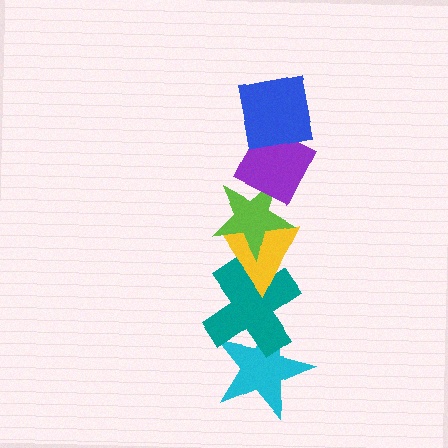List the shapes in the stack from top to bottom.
From top to bottom: the blue square, the purple diamond, the lime star, the yellow triangle, the teal cross, the cyan star.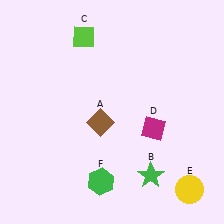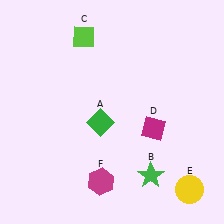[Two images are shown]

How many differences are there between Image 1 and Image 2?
There are 2 differences between the two images.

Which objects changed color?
A changed from brown to green. F changed from green to magenta.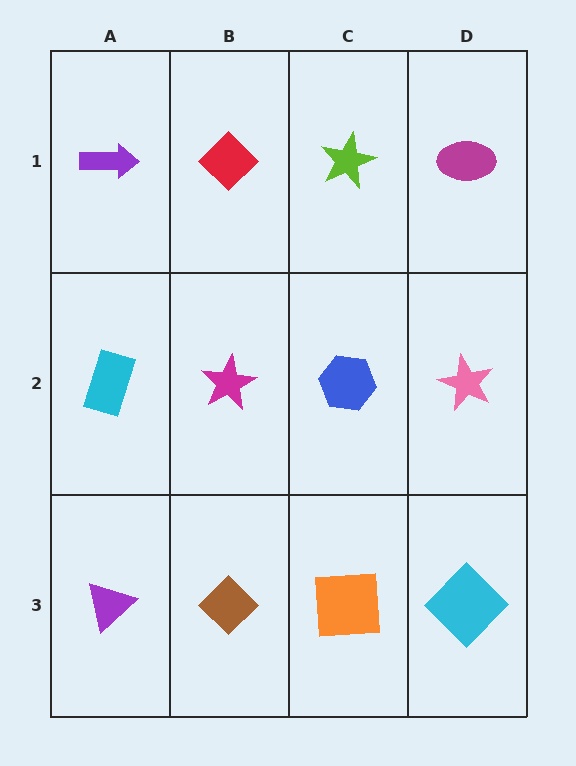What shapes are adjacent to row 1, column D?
A pink star (row 2, column D), a lime star (row 1, column C).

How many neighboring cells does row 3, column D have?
2.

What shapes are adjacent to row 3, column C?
A blue hexagon (row 2, column C), a brown diamond (row 3, column B), a cyan diamond (row 3, column D).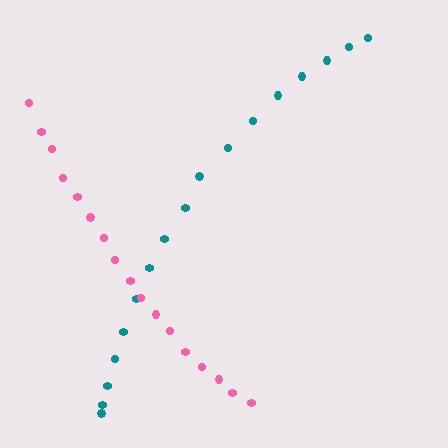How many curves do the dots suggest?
There are 2 distinct paths.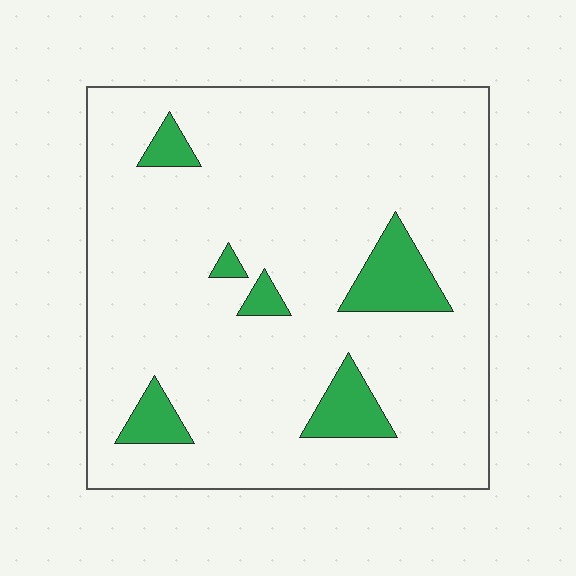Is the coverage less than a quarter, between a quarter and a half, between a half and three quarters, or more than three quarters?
Less than a quarter.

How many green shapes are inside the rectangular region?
6.